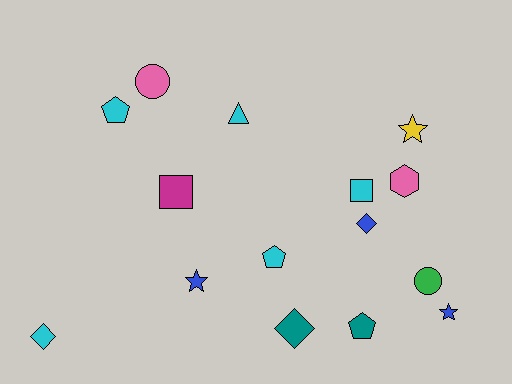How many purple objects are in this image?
There are no purple objects.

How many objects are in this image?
There are 15 objects.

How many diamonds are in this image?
There are 3 diamonds.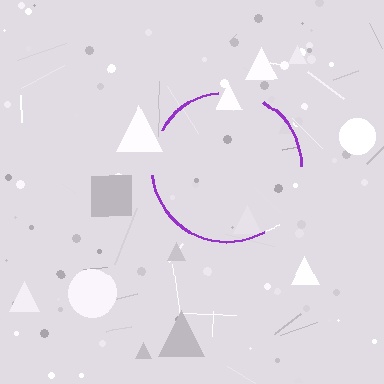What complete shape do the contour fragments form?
The contour fragments form a circle.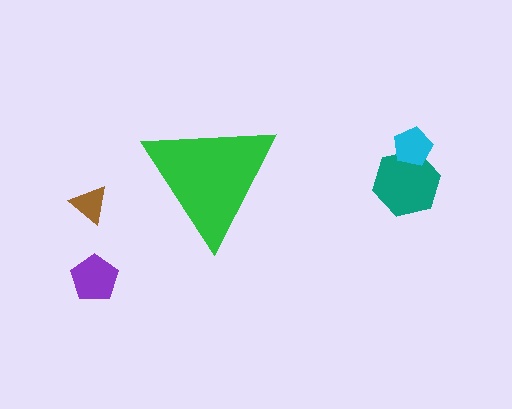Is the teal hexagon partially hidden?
No, the teal hexagon is fully visible.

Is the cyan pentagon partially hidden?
No, the cyan pentagon is fully visible.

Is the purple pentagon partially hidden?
No, the purple pentagon is fully visible.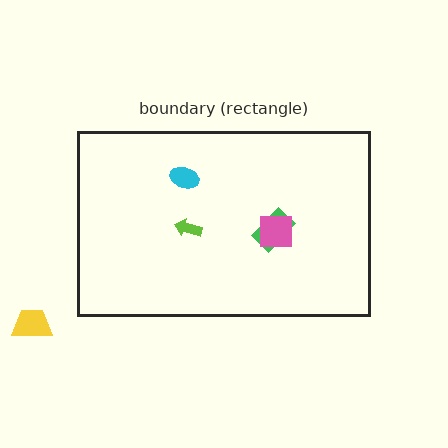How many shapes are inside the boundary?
4 inside, 1 outside.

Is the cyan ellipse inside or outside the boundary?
Inside.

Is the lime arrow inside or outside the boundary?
Inside.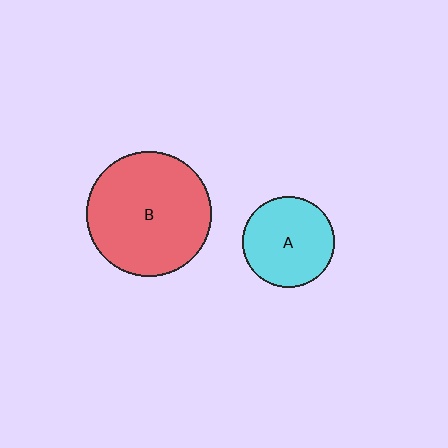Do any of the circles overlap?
No, none of the circles overlap.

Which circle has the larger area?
Circle B (red).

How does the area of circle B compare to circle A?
Approximately 1.9 times.